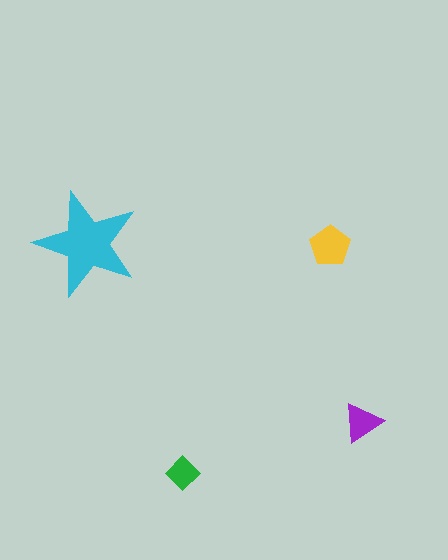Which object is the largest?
The cyan star.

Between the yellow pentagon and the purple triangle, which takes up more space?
The yellow pentagon.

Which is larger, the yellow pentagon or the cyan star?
The cyan star.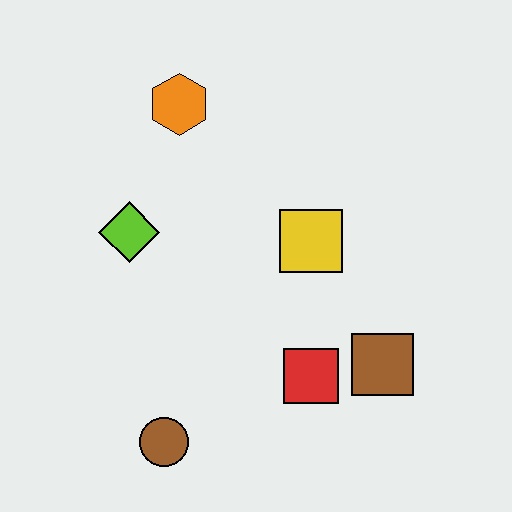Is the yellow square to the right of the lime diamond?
Yes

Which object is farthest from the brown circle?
The orange hexagon is farthest from the brown circle.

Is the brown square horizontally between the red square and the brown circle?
No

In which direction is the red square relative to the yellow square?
The red square is below the yellow square.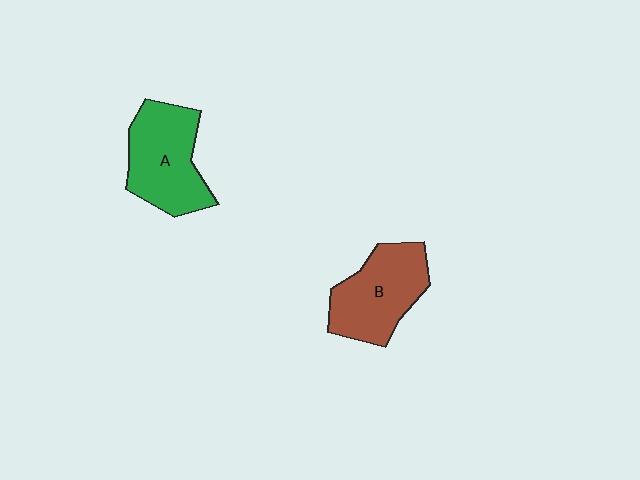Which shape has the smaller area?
Shape B (brown).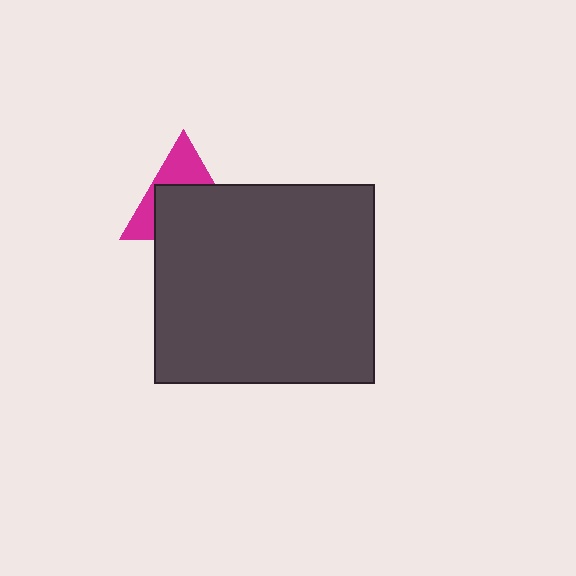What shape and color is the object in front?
The object in front is a dark gray rectangle.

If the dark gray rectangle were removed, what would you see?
You would see the complete magenta triangle.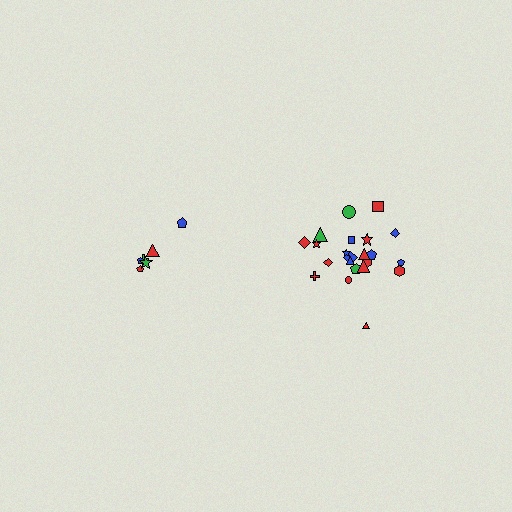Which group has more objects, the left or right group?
The right group.